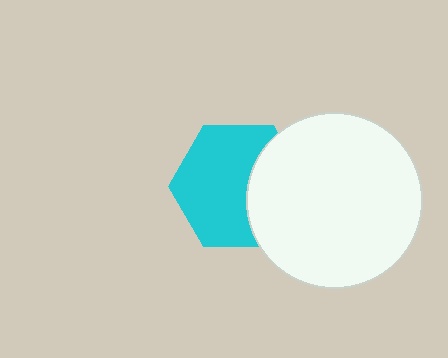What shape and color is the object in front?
The object in front is a white circle.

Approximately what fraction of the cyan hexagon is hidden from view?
Roughly 34% of the cyan hexagon is hidden behind the white circle.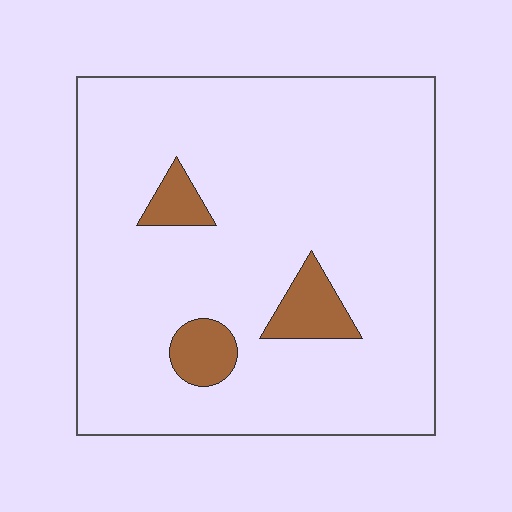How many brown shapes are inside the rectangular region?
3.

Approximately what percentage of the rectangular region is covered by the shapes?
Approximately 10%.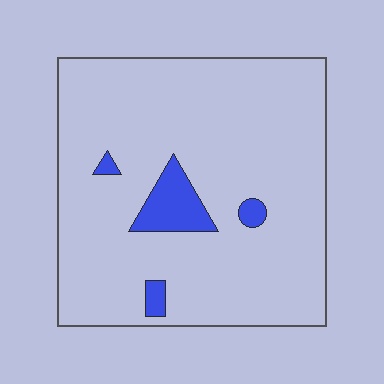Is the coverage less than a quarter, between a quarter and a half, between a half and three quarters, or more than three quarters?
Less than a quarter.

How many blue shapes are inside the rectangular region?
4.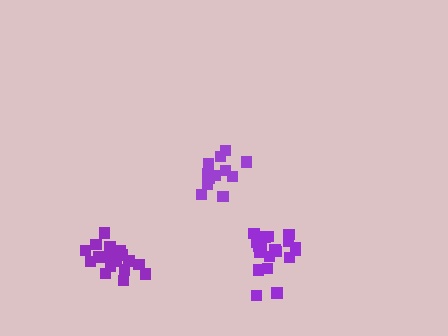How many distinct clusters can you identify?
There are 3 distinct clusters.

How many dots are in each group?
Group 1: 19 dots, Group 2: 19 dots, Group 3: 13 dots (51 total).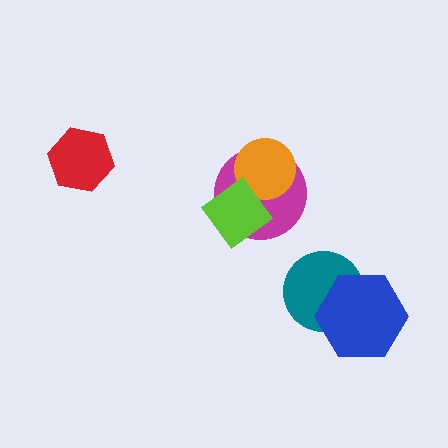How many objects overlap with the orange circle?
1 object overlaps with the orange circle.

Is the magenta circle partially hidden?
Yes, it is partially covered by another shape.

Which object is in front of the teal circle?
The blue hexagon is in front of the teal circle.